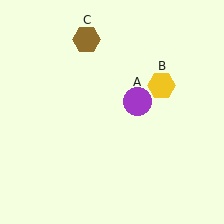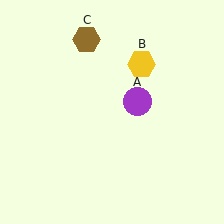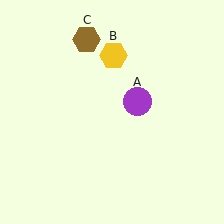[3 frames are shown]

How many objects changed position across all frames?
1 object changed position: yellow hexagon (object B).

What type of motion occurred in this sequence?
The yellow hexagon (object B) rotated counterclockwise around the center of the scene.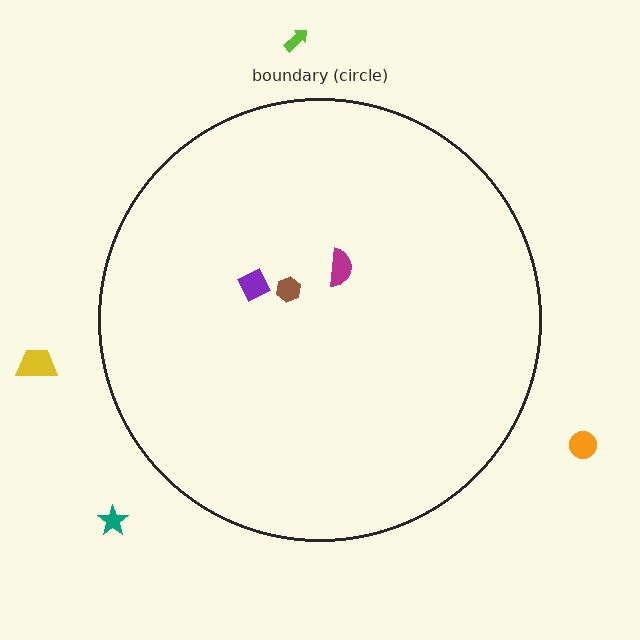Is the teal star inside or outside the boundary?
Outside.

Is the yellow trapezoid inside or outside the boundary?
Outside.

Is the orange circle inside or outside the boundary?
Outside.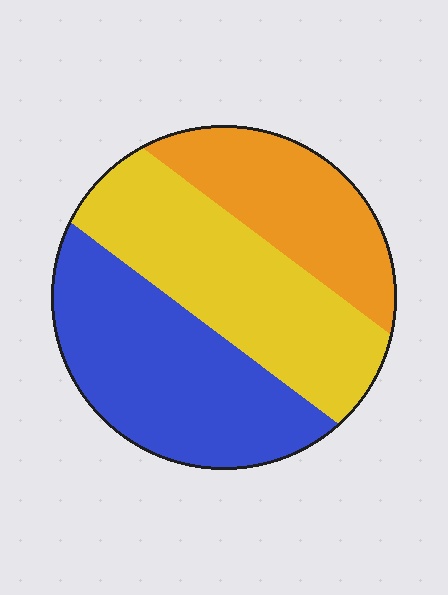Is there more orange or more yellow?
Yellow.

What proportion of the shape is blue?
Blue covers about 40% of the shape.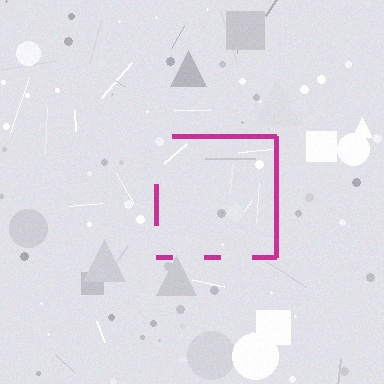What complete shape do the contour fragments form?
The contour fragments form a square.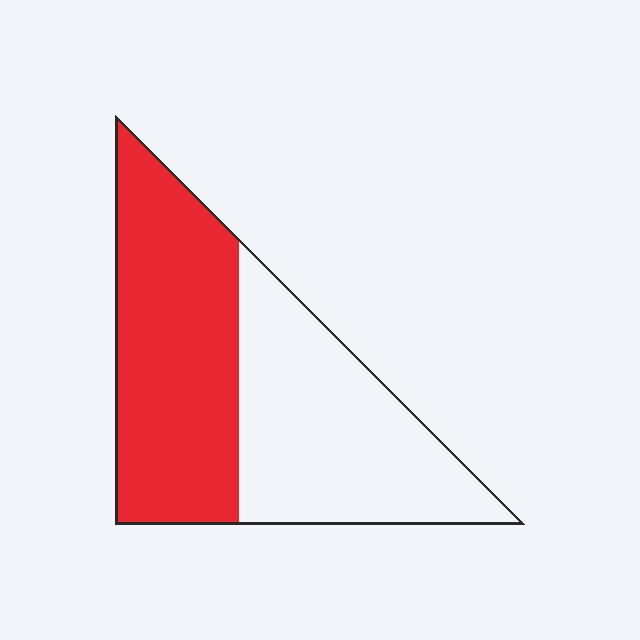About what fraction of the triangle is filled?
About one half (1/2).